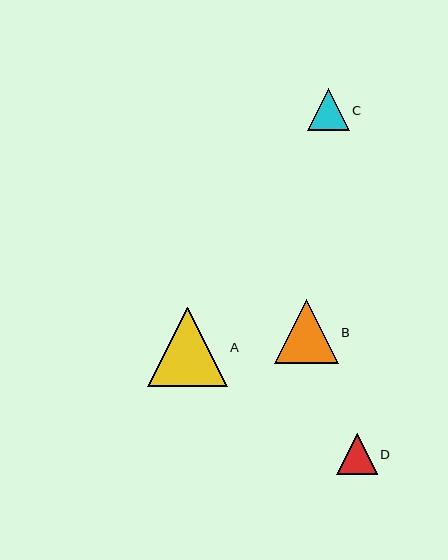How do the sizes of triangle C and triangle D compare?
Triangle C and triangle D are approximately the same size.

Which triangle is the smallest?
Triangle D is the smallest with a size of approximately 40 pixels.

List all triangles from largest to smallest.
From largest to smallest: A, B, C, D.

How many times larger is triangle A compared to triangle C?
Triangle A is approximately 1.9 times the size of triangle C.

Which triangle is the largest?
Triangle A is the largest with a size of approximately 79 pixels.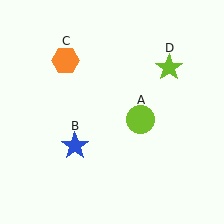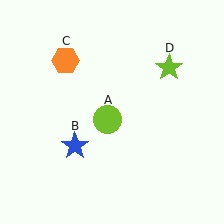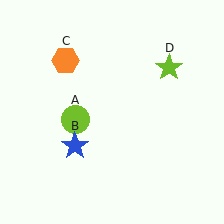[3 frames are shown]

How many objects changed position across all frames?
1 object changed position: lime circle (object A).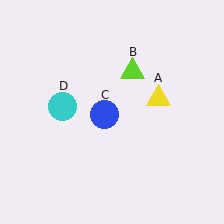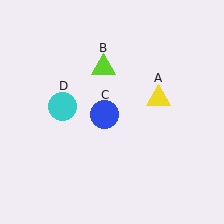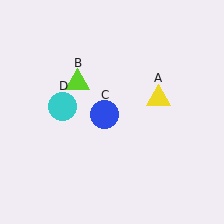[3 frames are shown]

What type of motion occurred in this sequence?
The lime triangle (object B) rotated counterclockwise around the center of the scene.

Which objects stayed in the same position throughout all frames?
Yellow triangle (object A) and blue circle (object C) and cyan circle (object D) remained stationary.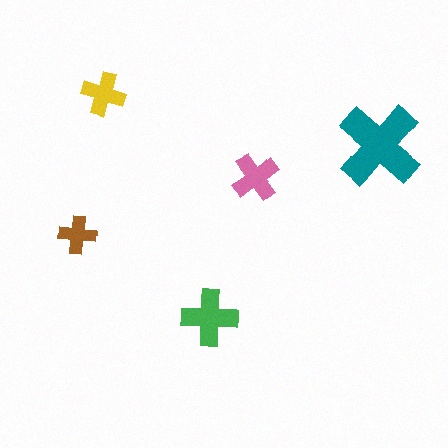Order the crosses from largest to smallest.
the teal one, the green one, the pink one, the yellow one, the brown one.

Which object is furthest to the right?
The teal cross is rightmost.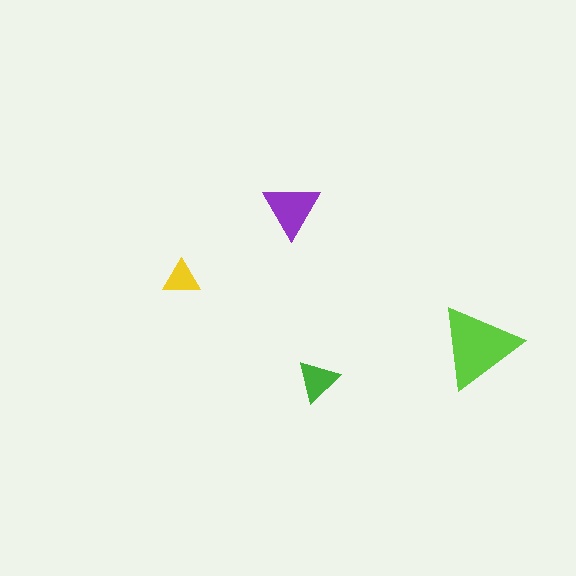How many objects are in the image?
There are 4 objects in the image.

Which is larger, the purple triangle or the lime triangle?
The lime one.